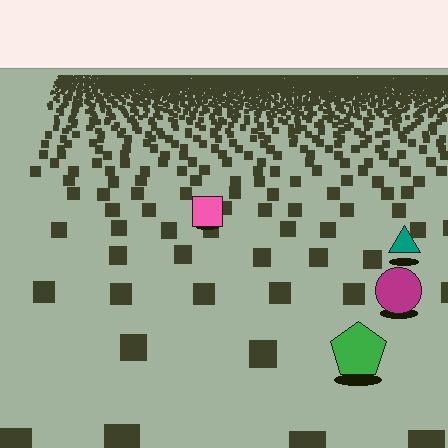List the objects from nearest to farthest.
From nearest to farthest: the green pentagon, the magenta circle, the teal triangle, the pink square.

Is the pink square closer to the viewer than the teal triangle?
No. The teal triangle is closer — you can tell from the texture gradient: the ground texture is coarser near it.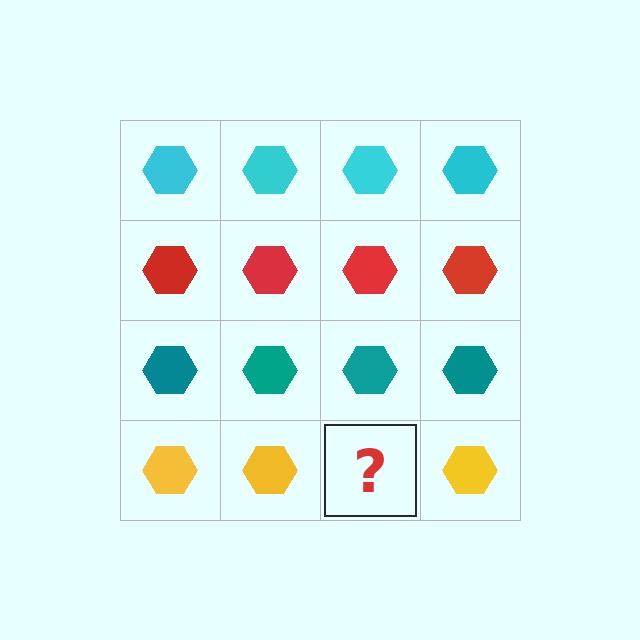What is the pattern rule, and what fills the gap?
The rule is that each row has a consistent color. The gap should be filled with a yellow hexagon.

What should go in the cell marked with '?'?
The missing cell should contain a yellow hexagon.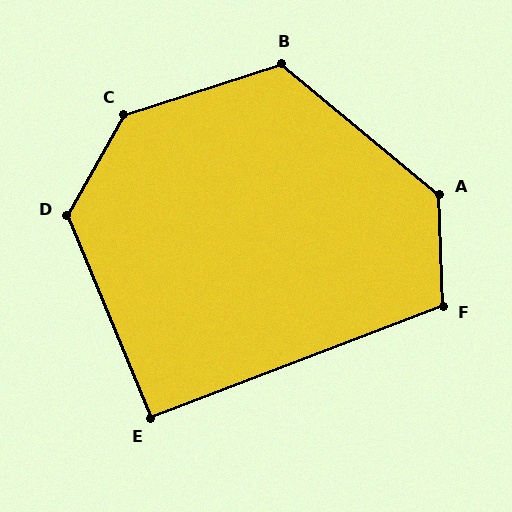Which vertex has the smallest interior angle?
E, at approximately 92 degrees.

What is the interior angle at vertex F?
Approximately 109 degrees (obtuse).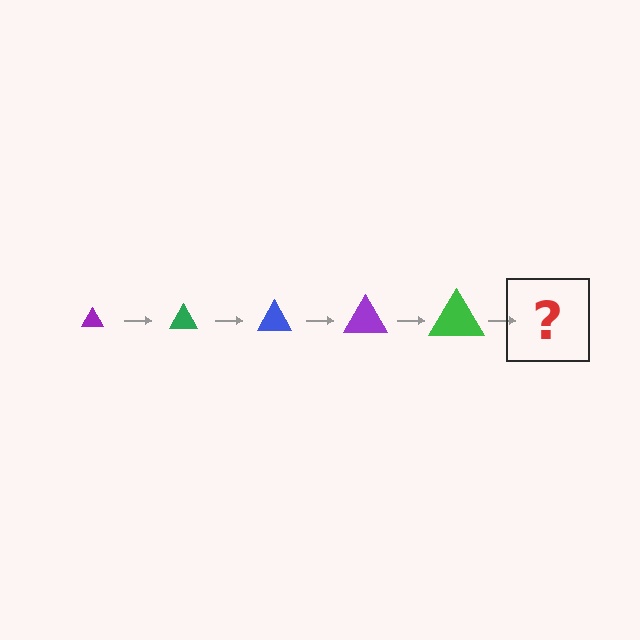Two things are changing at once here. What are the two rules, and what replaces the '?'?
The two rules are that the triangle grows larger each step and the color cycles through purple, green, and blue. The '?' should be a blue triangle, larger than the previous one.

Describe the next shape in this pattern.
It should be a blue triangle, larger than the previous one.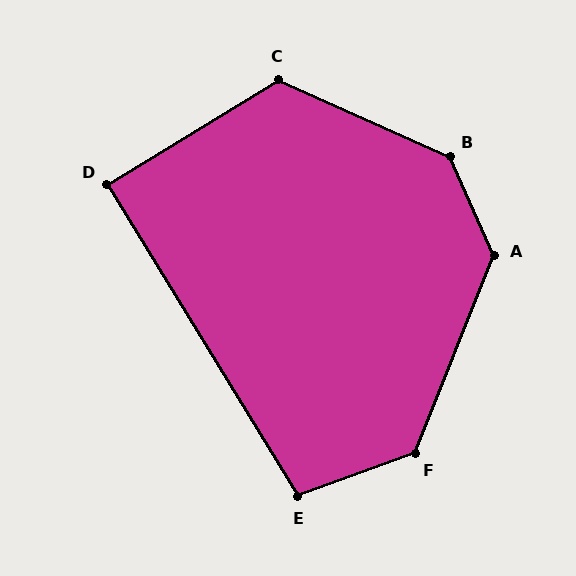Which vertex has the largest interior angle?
B, at approximately 138 degrees.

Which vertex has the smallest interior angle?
D, at approximately 90 degrees.